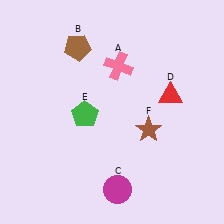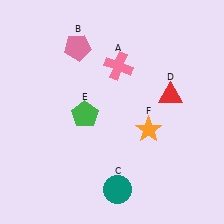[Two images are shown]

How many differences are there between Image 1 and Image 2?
There are 3 differences between the two images.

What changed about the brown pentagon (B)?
In Image 1, B is brown. In Image 2, it changed to pink.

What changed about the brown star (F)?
In Image 1, F is brown. In Image 2, it changed to orange.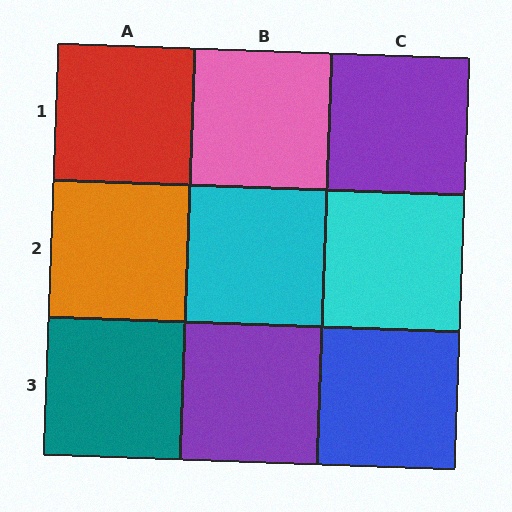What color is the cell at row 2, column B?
Cyan.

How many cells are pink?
1 cell is pink.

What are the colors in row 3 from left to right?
Teal, purple, blue.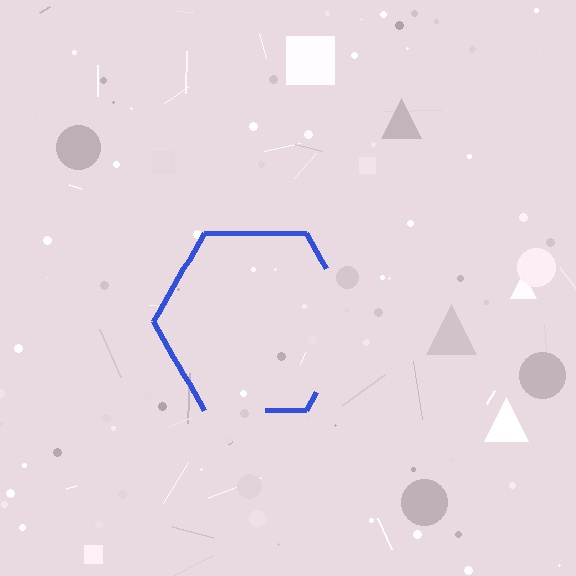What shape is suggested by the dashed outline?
The dashed outline suggests a hexagon.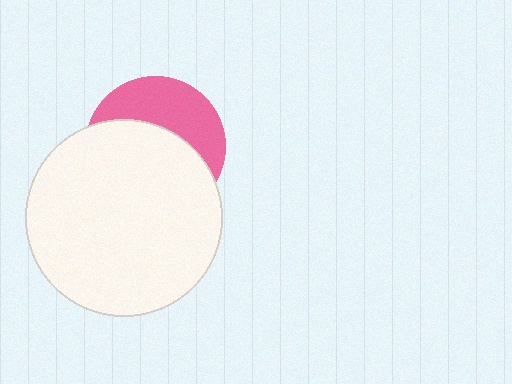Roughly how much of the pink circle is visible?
A small part of it is visible (roughly 40%).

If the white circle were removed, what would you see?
You would see the complete pink circle.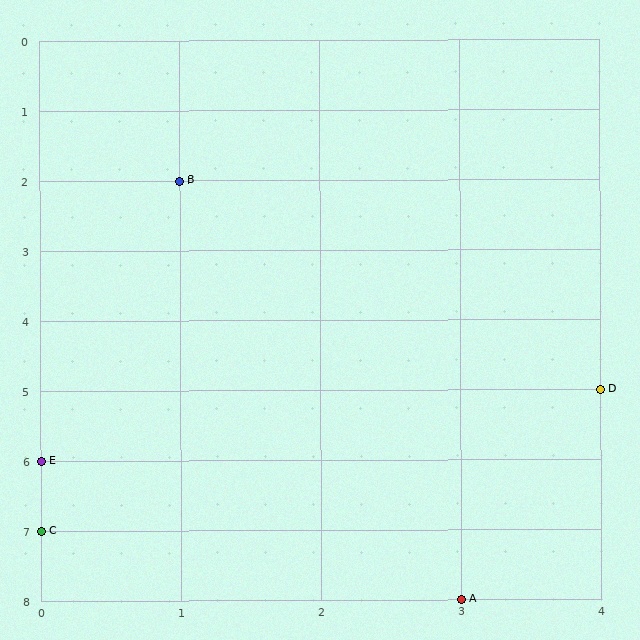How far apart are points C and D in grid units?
Points C and D are 4 columns and 2 rows apart (about 4.5 grid units diagonally).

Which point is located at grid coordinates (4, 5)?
Point D is at (4, 5).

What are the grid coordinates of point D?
Point D is at grid coordinates (4, 5).